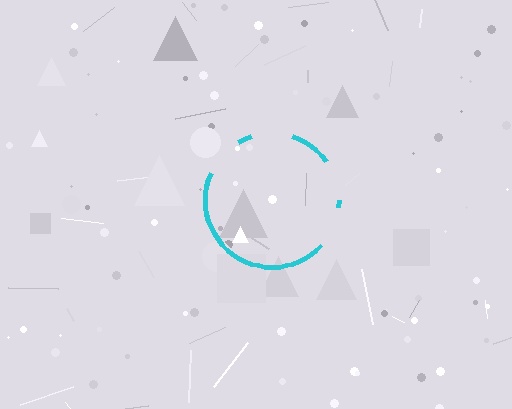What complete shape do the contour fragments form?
The contour fragments form a circle.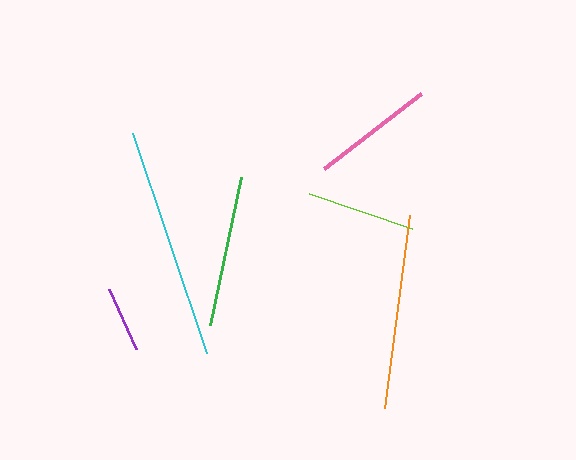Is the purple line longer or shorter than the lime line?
The lime line is longer than the purple line.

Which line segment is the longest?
The cyan line is the longest at approximately 232 pixels.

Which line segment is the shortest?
The purple line is the shortest at approximately 66 pixels.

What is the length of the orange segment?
The orange segment is approximately 195 pixels long.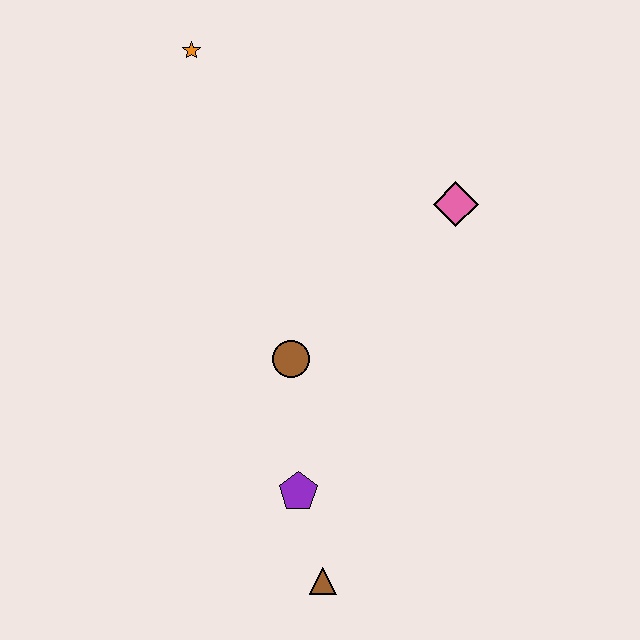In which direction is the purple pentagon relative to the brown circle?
The purple pentagon is below the brown circle.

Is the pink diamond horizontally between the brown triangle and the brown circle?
No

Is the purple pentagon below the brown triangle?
No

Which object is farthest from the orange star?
The brown triangle is farthest from the orange star.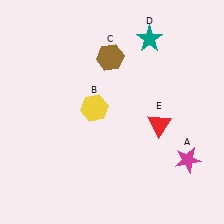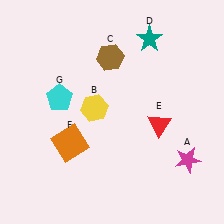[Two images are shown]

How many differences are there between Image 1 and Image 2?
There are 2 differences between the two images.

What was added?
An orange square (F), a cyan pentagon (G) were added in Image 2.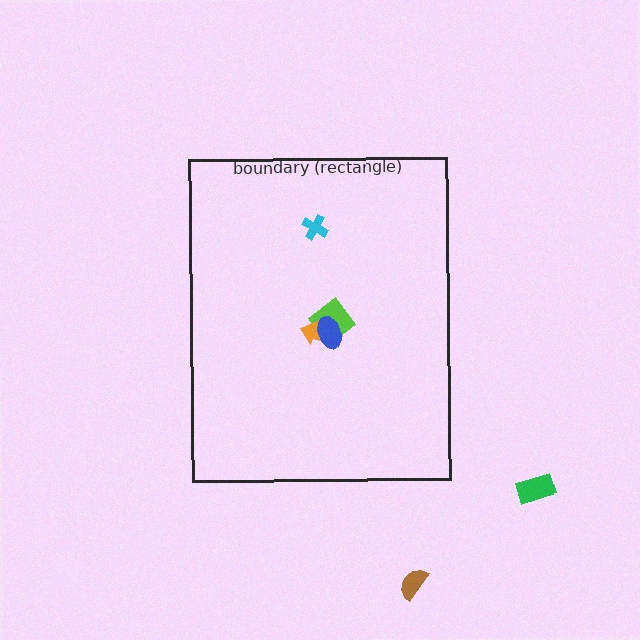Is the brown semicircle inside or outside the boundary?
Outside.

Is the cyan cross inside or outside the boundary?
Inside.